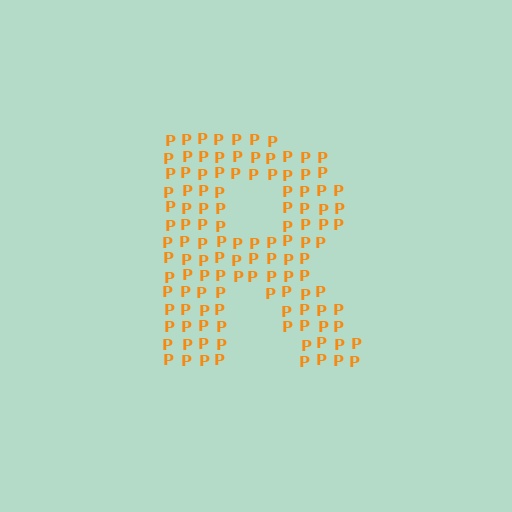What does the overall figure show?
The overall figure shows the letter R.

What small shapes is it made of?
It is made of small letter P's.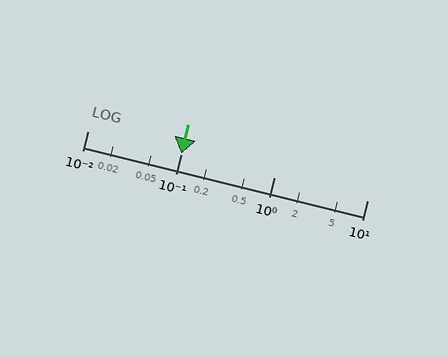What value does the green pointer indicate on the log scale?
The pointer indicates approximately 0.1.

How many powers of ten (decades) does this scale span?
The scale spans 3 decades, from 0.01 to 10.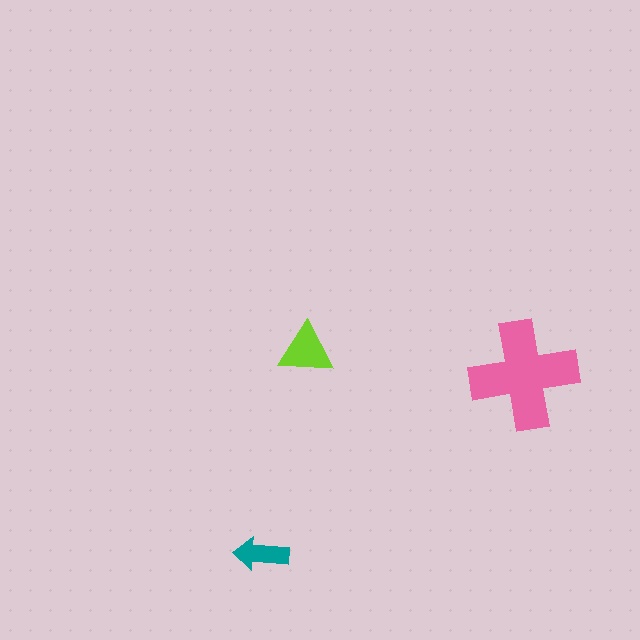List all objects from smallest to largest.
The teal arrow, the lime triangle, the pink cross.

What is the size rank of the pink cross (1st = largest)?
1st.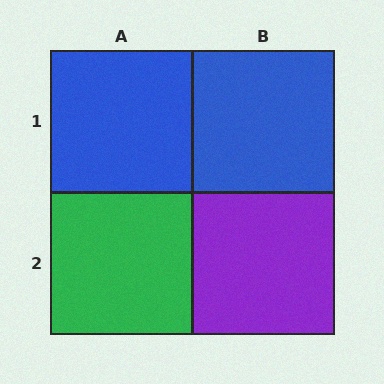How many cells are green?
1 cell is green.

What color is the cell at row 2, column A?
Green.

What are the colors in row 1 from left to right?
Blue, blue.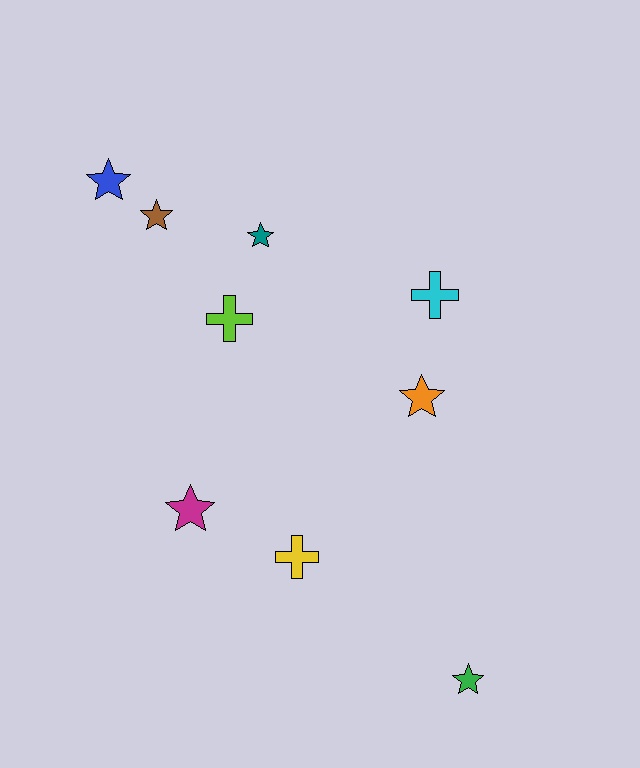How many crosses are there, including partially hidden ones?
There are 3 crosses.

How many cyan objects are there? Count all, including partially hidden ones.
There is 1 cyan object.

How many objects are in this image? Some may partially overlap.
There are 9 objects.